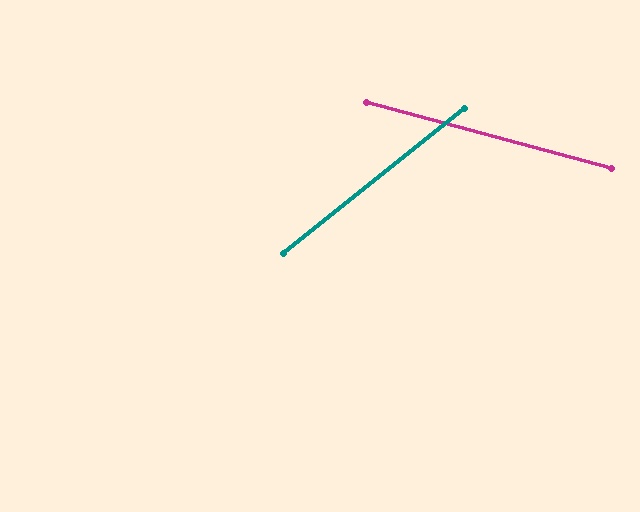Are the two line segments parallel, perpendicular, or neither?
Neither parallel nor perpendicular — they differ by about 54°.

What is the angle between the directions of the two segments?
Approximately 54 degrees.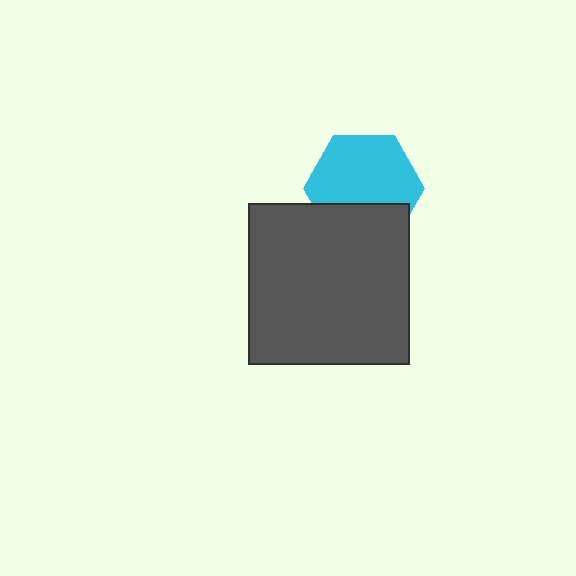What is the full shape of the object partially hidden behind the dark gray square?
The partially hidden object is a cyan hexagon.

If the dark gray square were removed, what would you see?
You would see the complete cyan hexagon.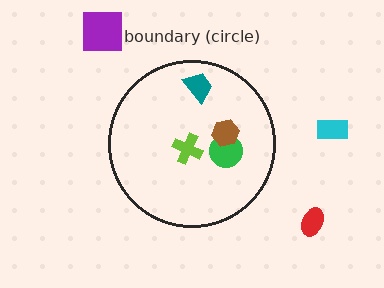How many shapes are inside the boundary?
4 inside, 3 outside.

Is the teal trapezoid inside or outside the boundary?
Inside.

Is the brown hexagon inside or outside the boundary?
Inside.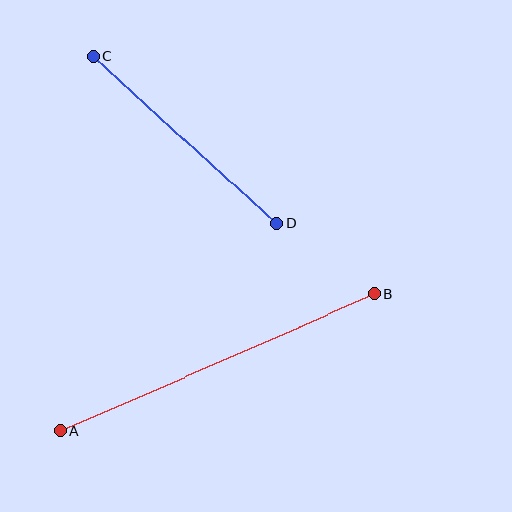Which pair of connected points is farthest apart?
Points A and B are farthest apart.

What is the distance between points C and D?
The distance is approximately 248 pixels.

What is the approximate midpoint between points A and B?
The midpoint is at approximately (217, 363) pixels.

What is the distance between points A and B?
The distance is approximately 343 pixels.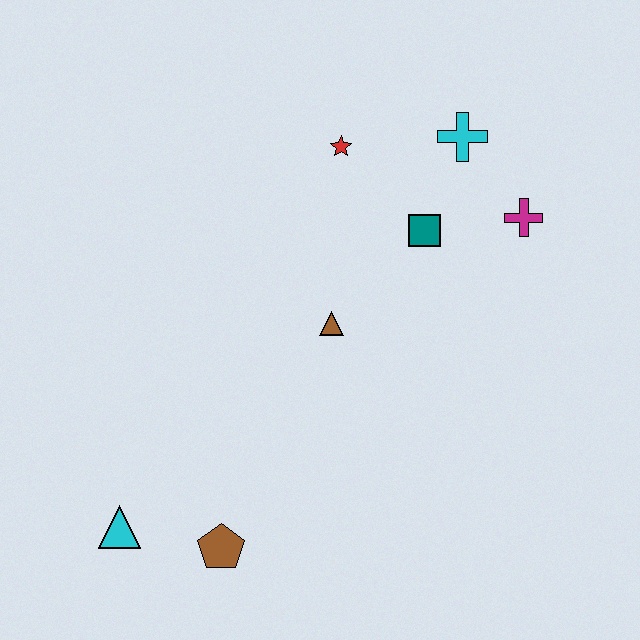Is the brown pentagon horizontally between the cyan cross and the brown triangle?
No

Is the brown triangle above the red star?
No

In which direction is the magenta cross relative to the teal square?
The magenta cross is to the right of the teal square.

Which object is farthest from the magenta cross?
The cyan triangle is farthest from the magenta cross.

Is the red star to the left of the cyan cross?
Yes